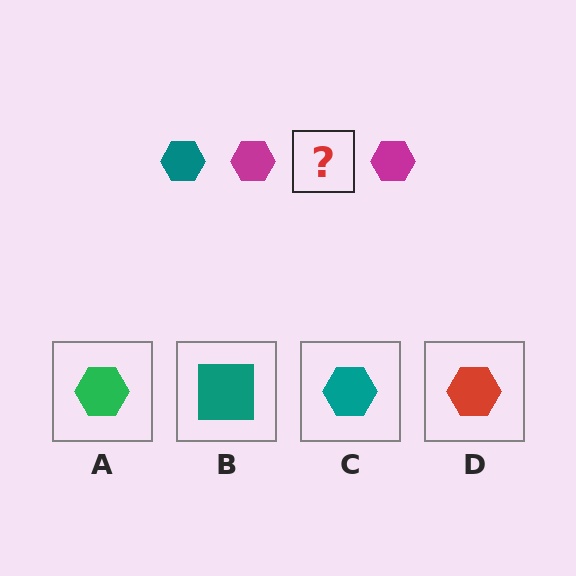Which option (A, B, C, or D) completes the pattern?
C.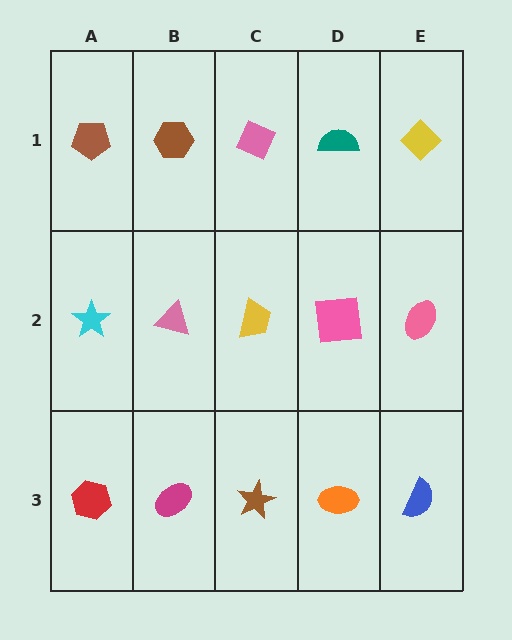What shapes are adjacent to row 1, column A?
A cyan star (row 2, column A), a brown hexagon (row 1, column B).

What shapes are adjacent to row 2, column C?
A pink diamond (row 1, column C), a brown star (row 3, column C), a pink triangle (row 2, column B), a pink square (row 2, column D).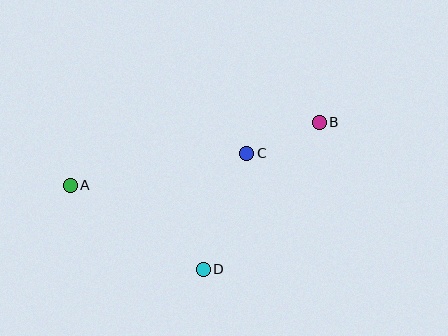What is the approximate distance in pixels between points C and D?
The distance between C and D is approximately 124 pixels.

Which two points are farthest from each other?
Points A and B are farthest from each other.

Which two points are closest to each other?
Points B and C are closest to each other.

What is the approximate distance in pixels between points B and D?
The distance between B and D is approximately 187 pixels.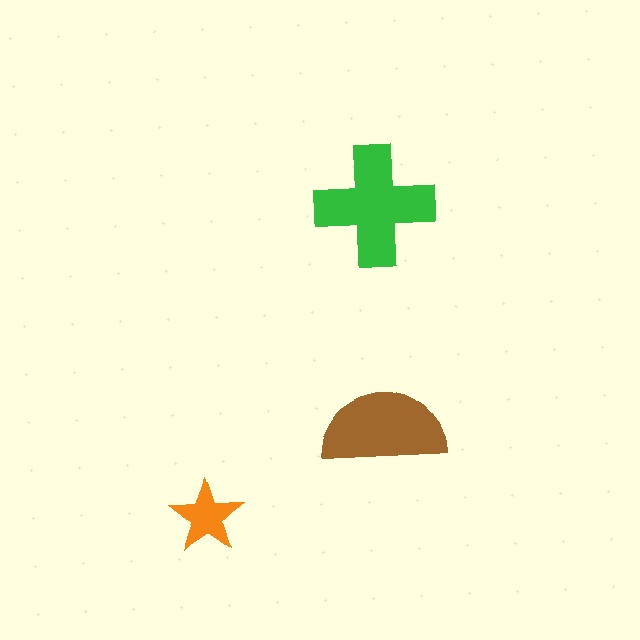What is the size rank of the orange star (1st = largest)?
3rd.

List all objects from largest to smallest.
The green cross, the brown semicircle, the orange star.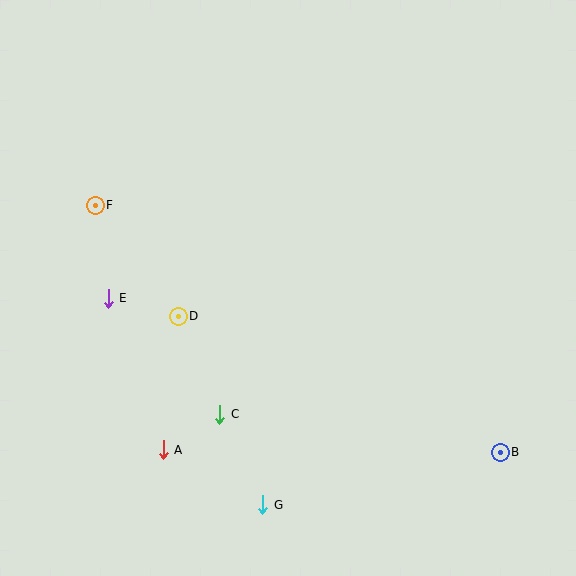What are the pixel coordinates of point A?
Point A is at (163, 450).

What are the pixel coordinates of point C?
Point C is at (220, 414).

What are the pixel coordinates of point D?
Point D is at (178, 316).